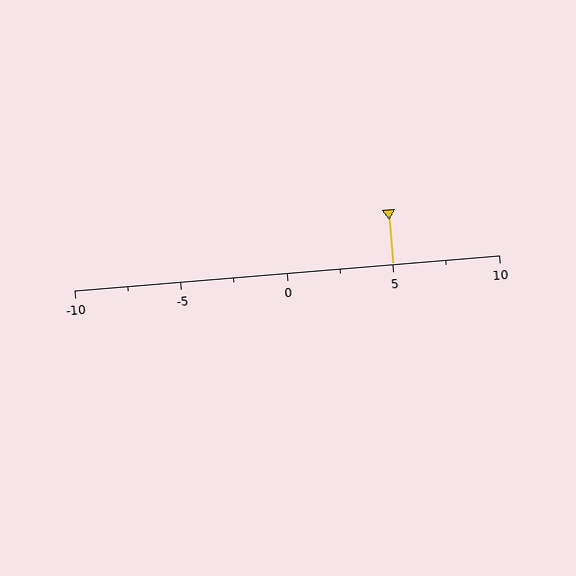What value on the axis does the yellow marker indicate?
The marker indicates approximately 5.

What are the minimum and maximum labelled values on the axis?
The axis runs from -10 to 10.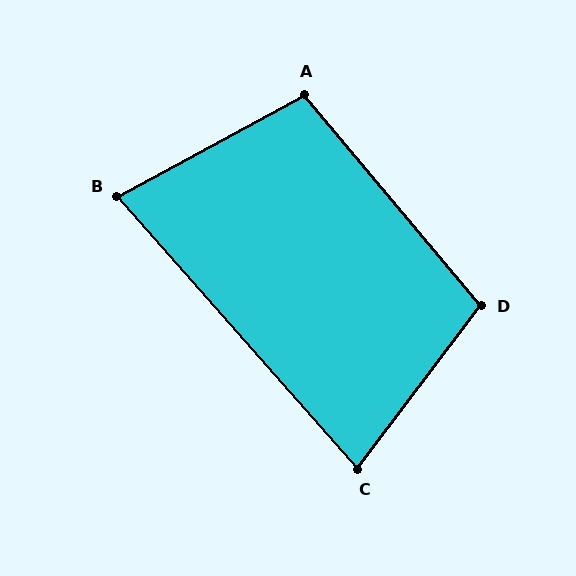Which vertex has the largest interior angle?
D, at approximately 103 degrees.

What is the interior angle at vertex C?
Approximately 79 degrees (acute).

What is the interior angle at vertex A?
Approximately 101 degrees (obtuse).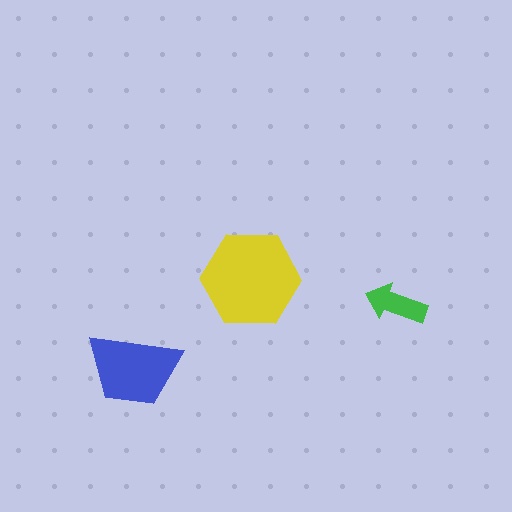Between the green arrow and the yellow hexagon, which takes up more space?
The yellow hexagon.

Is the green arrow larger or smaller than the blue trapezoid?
Smaller.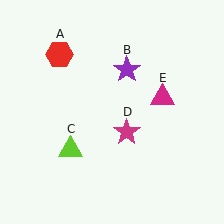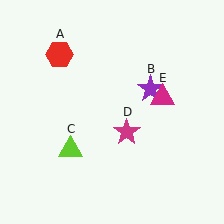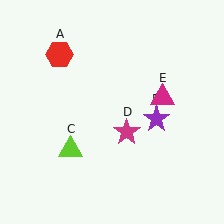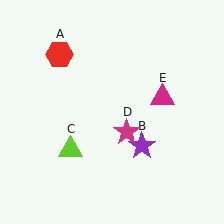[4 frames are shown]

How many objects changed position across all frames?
1 object changed position: purple star (object B).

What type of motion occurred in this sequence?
The purple star (object B) rotated clockwise around the center of the scene.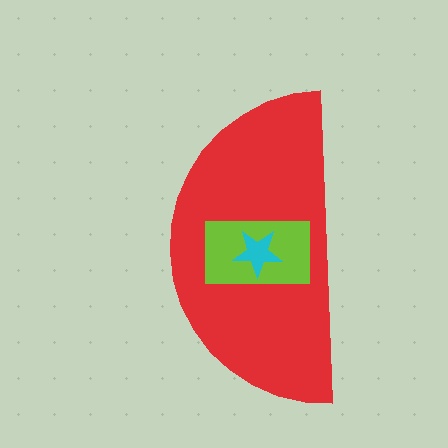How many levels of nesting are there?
3.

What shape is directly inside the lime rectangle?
The cyan star.